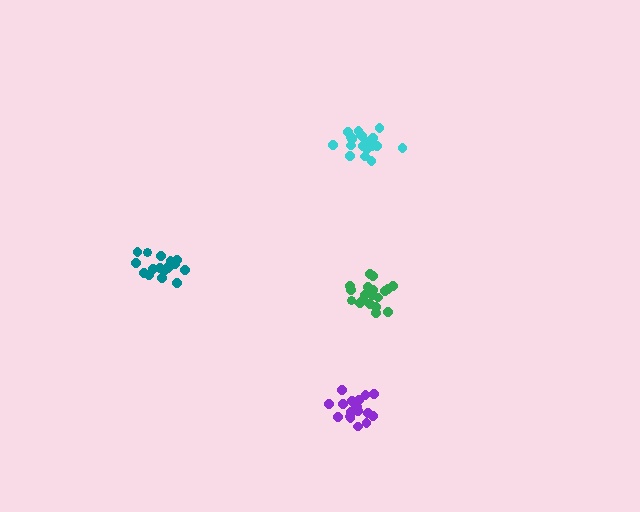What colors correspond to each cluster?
The clusters are colored: teal, purple, cyan, green.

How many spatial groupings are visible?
There are 4 spatial groupings.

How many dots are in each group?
Group 1: 18 dots, Group 2: 18 dots, Group 3: 19 dots, Group 4: 19 dots (74 total).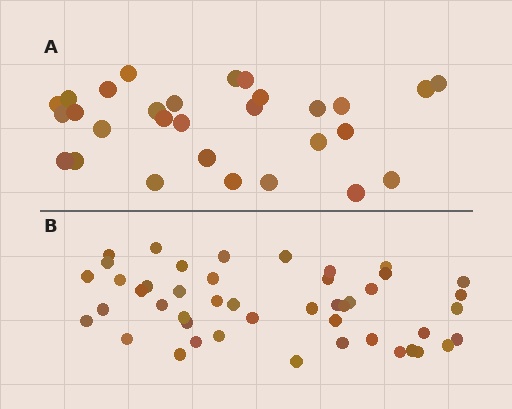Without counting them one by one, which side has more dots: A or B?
Region B (the bottom region) has more dots.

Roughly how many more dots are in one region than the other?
Region B has approximately 15 more dots than region A.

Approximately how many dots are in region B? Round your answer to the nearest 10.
About 50 dots. (The exact count is 46, which rounds to 50.)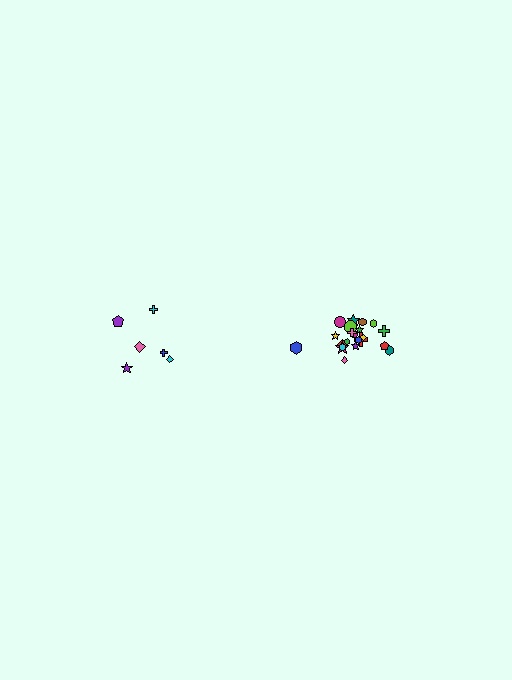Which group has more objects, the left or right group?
The right group.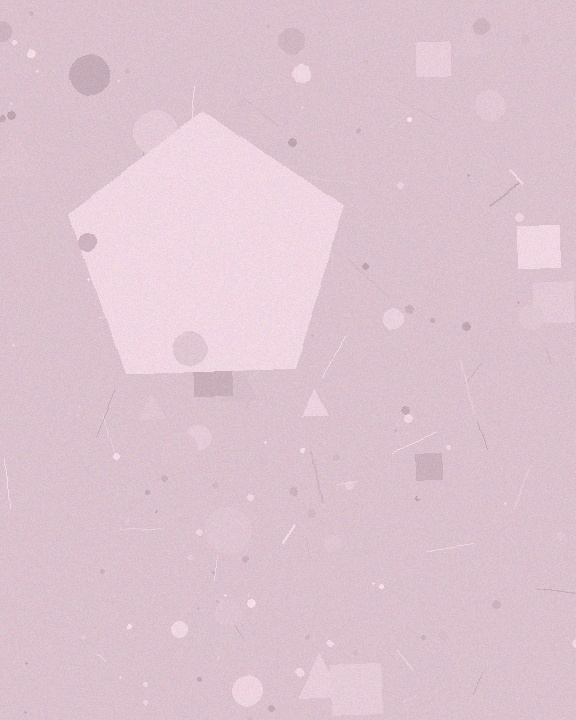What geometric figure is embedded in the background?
A pentagon is embedded in the background.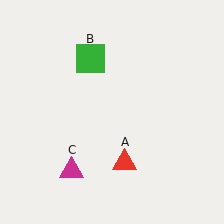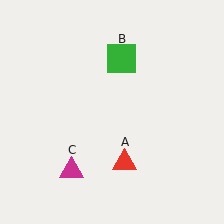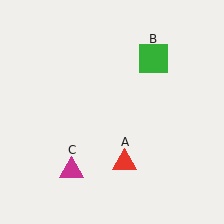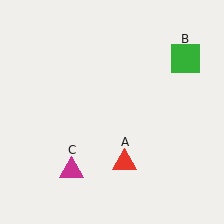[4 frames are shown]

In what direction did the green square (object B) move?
The green square (object B) moved right.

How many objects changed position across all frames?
1 object changed position: green square (object B).